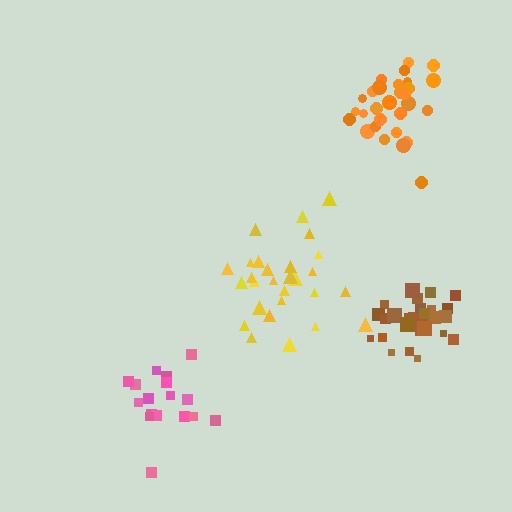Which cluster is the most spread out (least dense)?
Yellow.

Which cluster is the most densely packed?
Brown.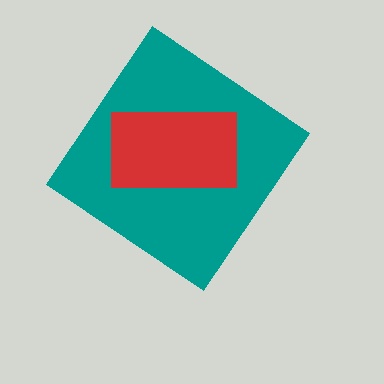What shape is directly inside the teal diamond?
The red rectangle.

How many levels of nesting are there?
2.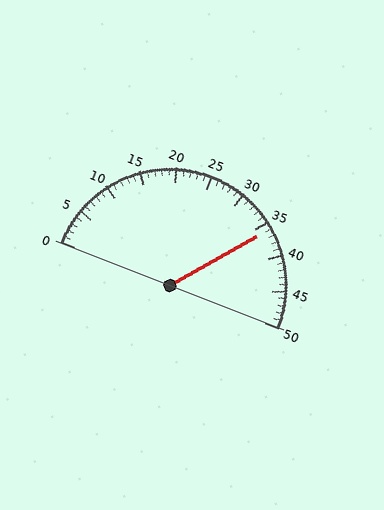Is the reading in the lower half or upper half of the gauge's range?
The reading is in the upper half of the range (0 to 50).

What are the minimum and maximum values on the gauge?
The gauge ranges from 0 to 50.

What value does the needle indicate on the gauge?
The needle indicates approximately 36.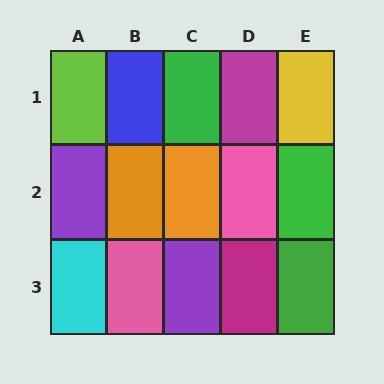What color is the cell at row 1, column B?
Blue.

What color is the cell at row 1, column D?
Magenta.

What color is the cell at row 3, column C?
Purple.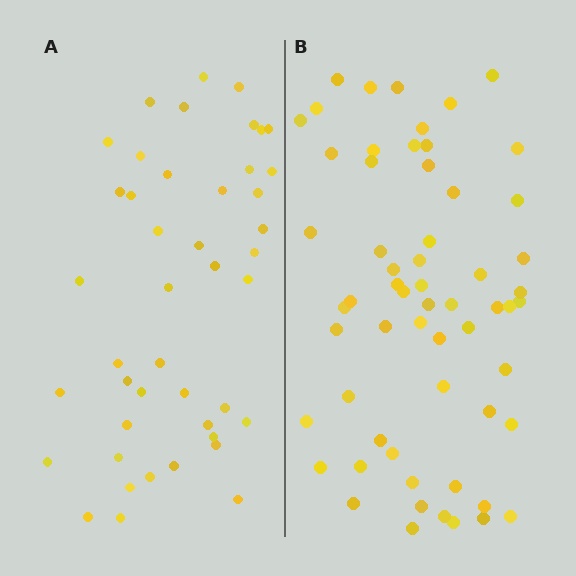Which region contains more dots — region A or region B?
Region B (the right region) has more dots.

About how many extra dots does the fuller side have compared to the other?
Region B has approximately 15 more dots than region A.